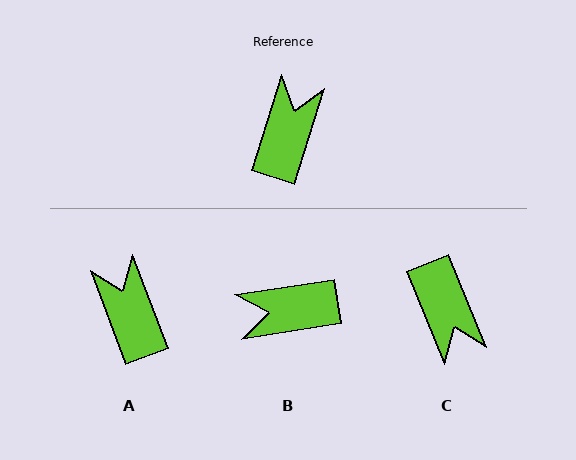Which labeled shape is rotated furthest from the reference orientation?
C, about 140 degrees away.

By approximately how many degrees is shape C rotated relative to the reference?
Approximately 140 degrees clockwise.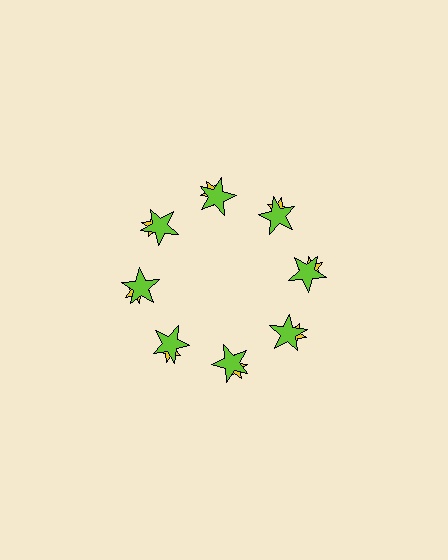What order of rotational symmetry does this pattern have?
This pattern has 8-fold rotational symmetry.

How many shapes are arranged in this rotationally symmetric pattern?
There are 16 shapes, arranged in 8 groups of 2.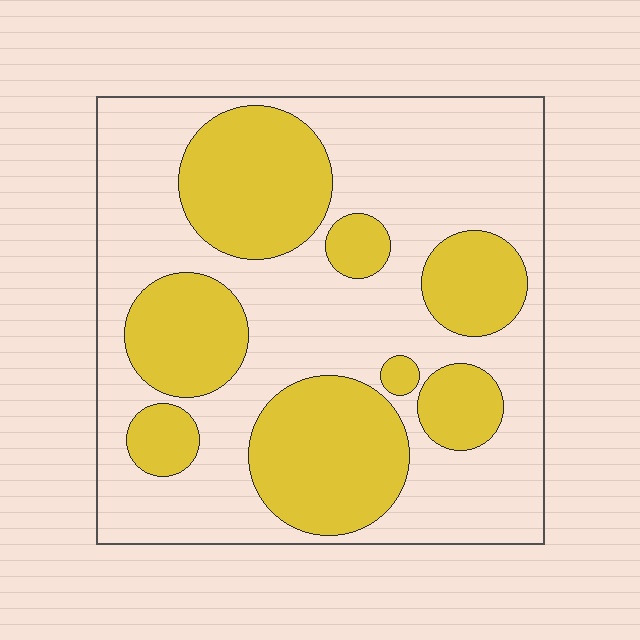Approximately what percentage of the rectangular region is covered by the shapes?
Approximately 40%.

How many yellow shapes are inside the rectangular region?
8.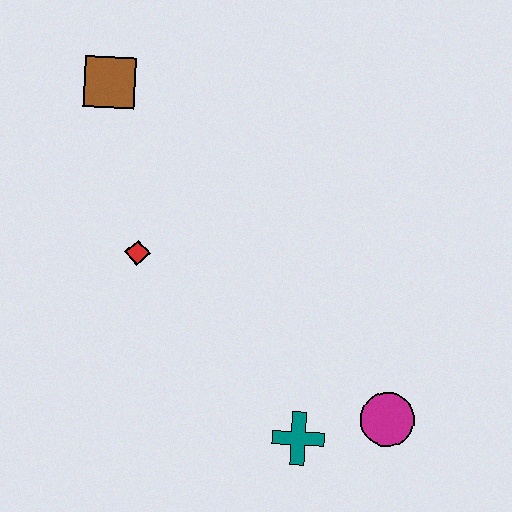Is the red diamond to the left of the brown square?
No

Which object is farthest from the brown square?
The magenta circle is farthest from the brown square.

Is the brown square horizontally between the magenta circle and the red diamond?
No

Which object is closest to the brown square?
The red diamond is closest to the brown square.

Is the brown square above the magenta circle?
Yes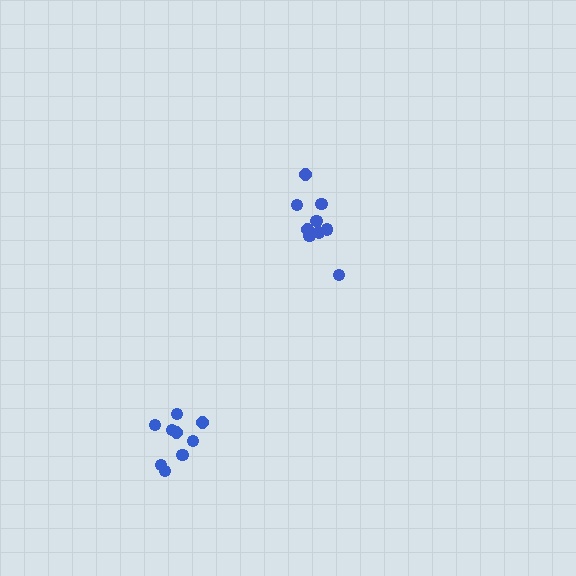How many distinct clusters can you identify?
There are 2 distinct clusters.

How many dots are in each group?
Group 1: 9 dots, Group 2: 10 dots (19 total).